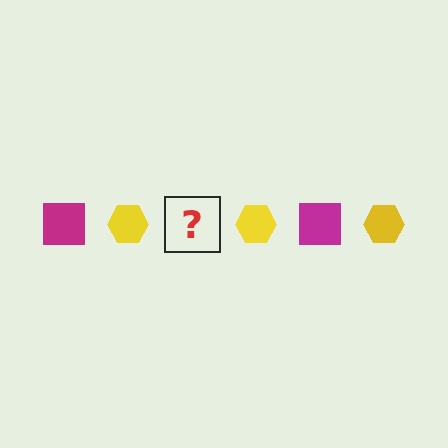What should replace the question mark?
The question mark should be replaced with a magenta square.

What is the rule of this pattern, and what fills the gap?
The rule is that the pattern alternates between magenta square and yellow hexagon. The gap should be filled with a magenta square.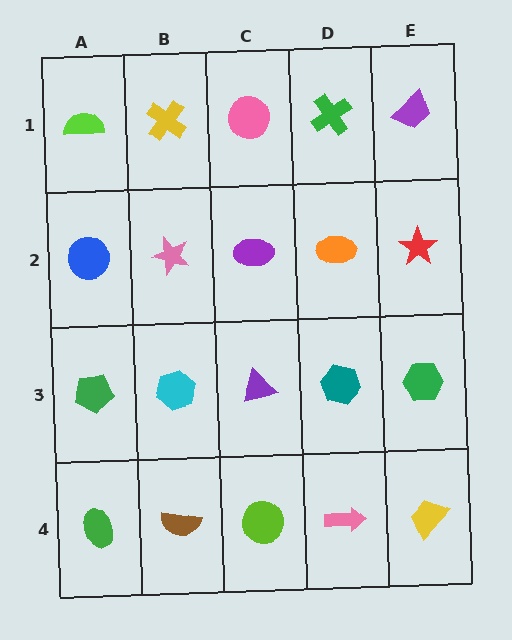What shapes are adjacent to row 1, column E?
A red star (row 2, column E), a green cross (row 1, column D).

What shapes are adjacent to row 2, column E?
A purple trapezoid (row 1, column E), a green hexagon (row 3, column E), an orange ellipse (row 2, column D).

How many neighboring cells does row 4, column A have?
2.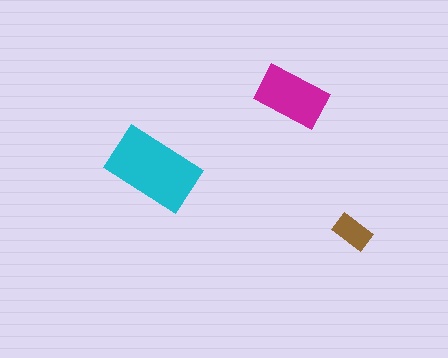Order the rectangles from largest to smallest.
the cyan one, the magenta one, the brown one.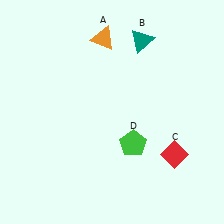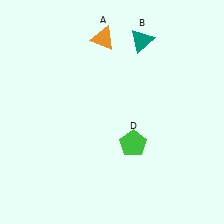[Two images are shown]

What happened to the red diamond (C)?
The red diamond (C) was removed in Image 2. It was in the bottom-right area of Image 1.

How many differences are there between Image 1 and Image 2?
There is 1 difference between the two images.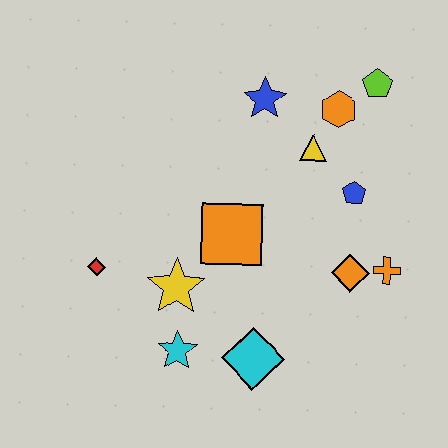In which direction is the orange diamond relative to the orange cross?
The orange diamond is to the left of the orange cross.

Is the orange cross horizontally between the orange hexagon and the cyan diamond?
No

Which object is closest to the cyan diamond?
The cyan star is closest to the cyan diamond.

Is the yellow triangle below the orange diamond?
No